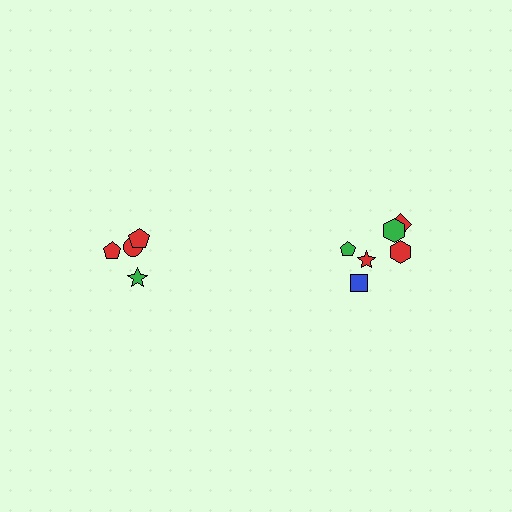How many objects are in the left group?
There are 4 objects.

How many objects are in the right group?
There are 6 objects.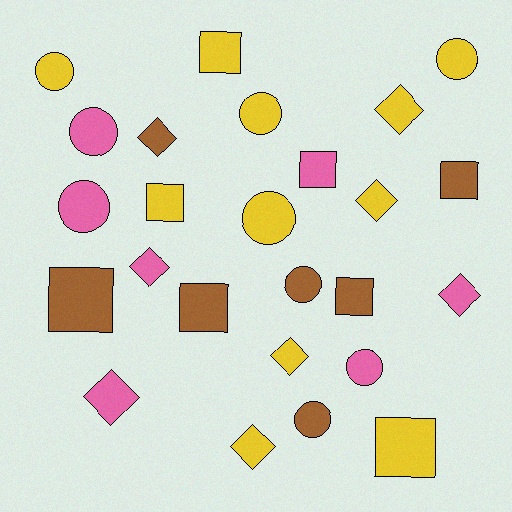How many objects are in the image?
There are 25 objects.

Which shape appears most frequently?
Circle, with 9 objects.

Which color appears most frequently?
Yellow, with 11 objects.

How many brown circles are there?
There are 2 brown circles.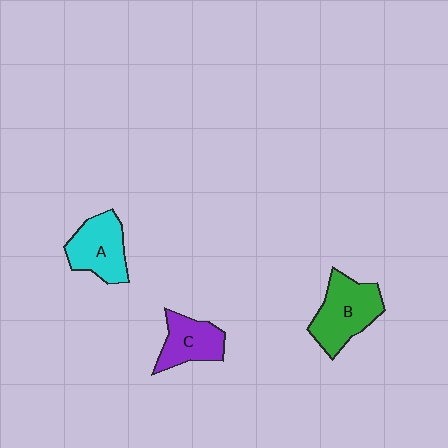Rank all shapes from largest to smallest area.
From largest to smallest: B (green), A (cyan), C (purple).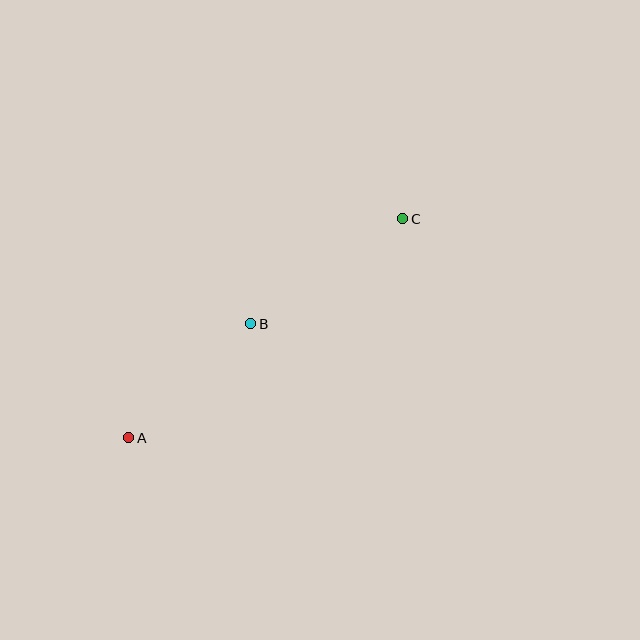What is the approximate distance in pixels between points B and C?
The distance between B and C is approximately 185 pixels.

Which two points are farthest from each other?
Points A and C are farthest from each other.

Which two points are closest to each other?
Points A and B are closest to each other.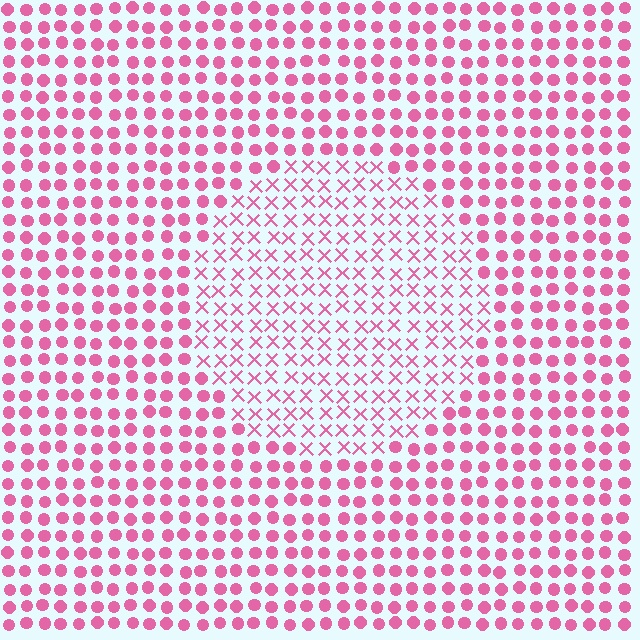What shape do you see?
I see a circle.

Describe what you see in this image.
The image is filled with small pink elements arranged in a uniform grid. A circle-shaped region contains X marks, while the surrounding area contains circles. The boundary is defined purely by the change in element shape.